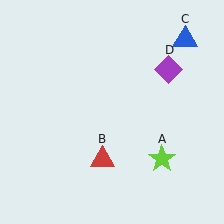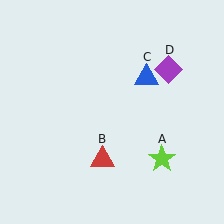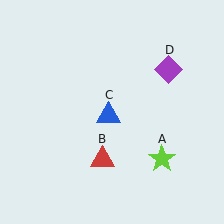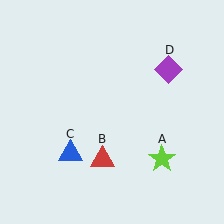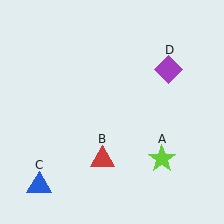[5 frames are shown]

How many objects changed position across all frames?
1 object changed position: blue triangle (object C).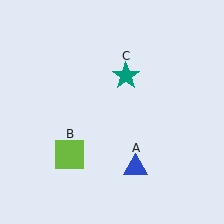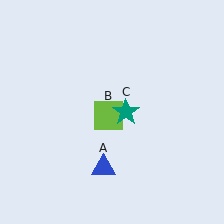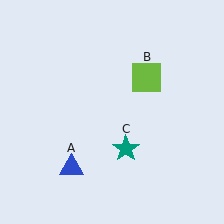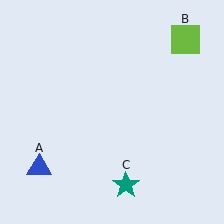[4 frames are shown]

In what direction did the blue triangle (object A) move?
The blue triangle (object A) moved left.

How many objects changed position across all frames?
3 objects changed position: blue triangle (object A), lime square (object B), teal star (object C).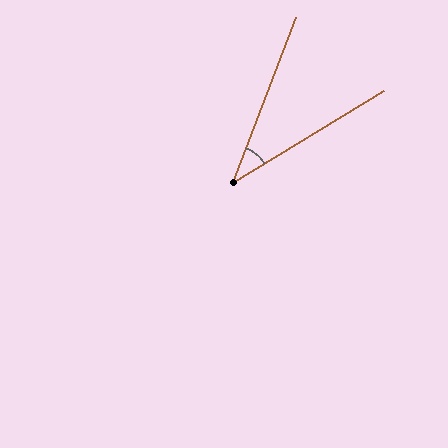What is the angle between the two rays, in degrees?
Approximately 38 degrees.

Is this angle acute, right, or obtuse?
It is acute.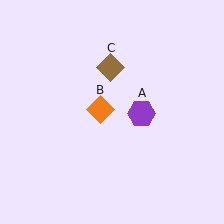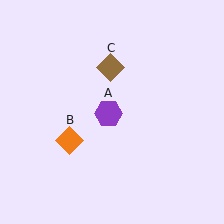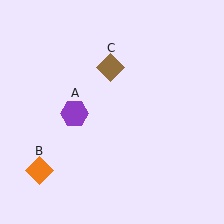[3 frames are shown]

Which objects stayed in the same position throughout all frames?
Brown diamond (object C) remained stationary.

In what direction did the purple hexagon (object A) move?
The purple hexagon (object A) moved left.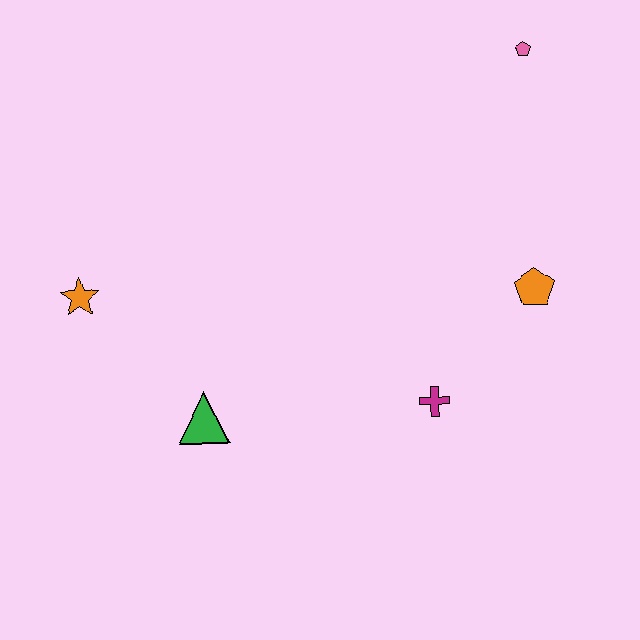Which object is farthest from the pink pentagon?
The orange star is farthest from the pink pentagon.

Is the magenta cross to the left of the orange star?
No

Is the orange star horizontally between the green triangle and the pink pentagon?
No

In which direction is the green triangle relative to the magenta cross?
The green triangle is to the left of the magenta cross.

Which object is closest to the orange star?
The green triangle is closest to the orange star.